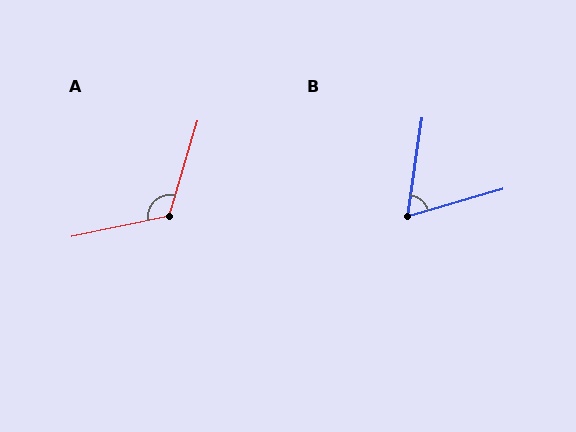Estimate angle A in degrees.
Approximately 118 degrees.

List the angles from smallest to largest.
B (66°), A (118°).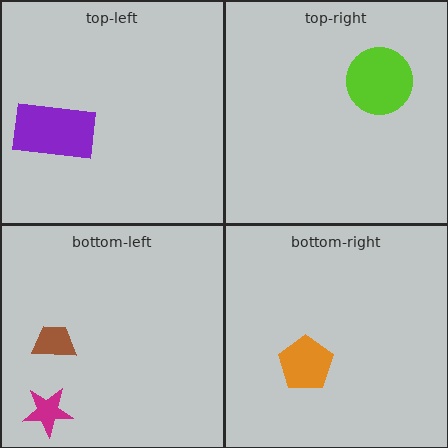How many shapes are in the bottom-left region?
2.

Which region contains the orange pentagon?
The bottom-right region.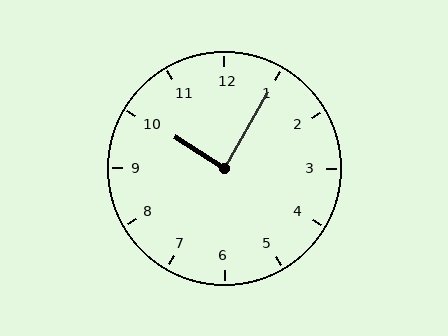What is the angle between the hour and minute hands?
Approximately 88 degrees.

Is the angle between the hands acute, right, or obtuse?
It is right.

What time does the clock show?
10:05.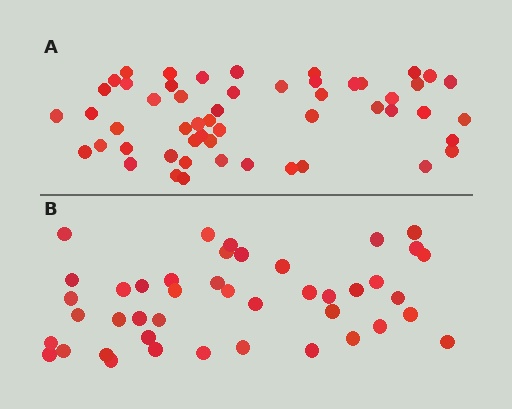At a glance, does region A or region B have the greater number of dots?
Region A (the top region) has more dots.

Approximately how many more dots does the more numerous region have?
Region A has roughly 10 or so more dots than region B.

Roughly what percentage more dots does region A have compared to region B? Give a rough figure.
About 25% more.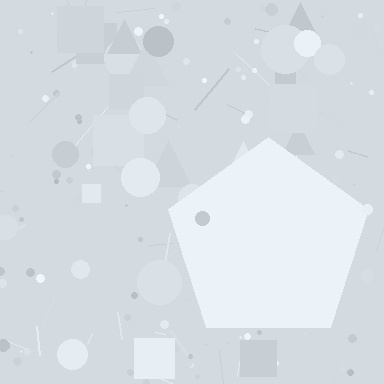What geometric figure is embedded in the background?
A pentagon is embedded in the background.